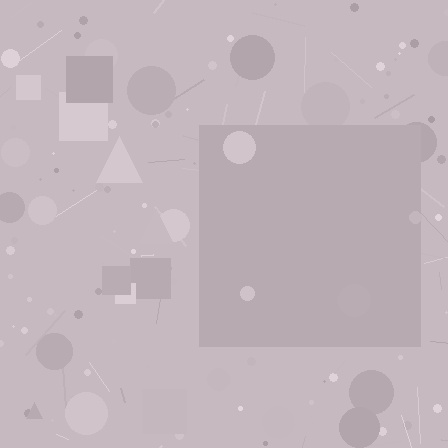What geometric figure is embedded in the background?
A square is embedded in the background.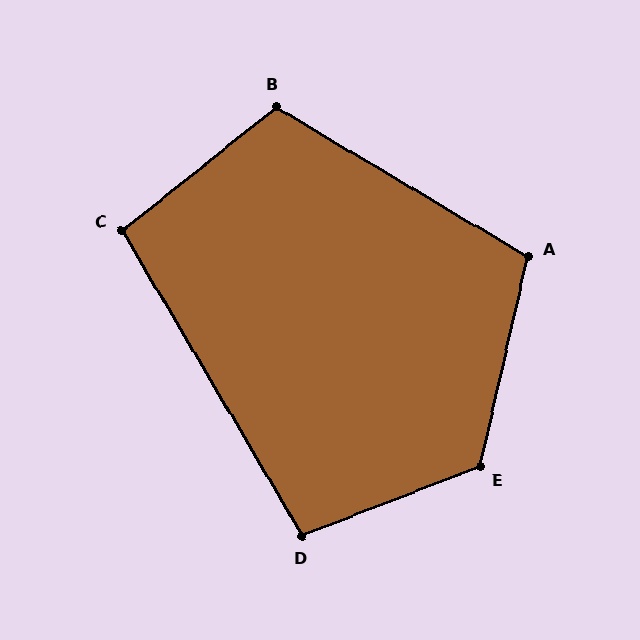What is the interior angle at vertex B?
Approximately 111 degrees (obtuse).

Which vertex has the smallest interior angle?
C, at approximately 98 degrees.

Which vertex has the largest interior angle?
E, at approximately 124 degrees.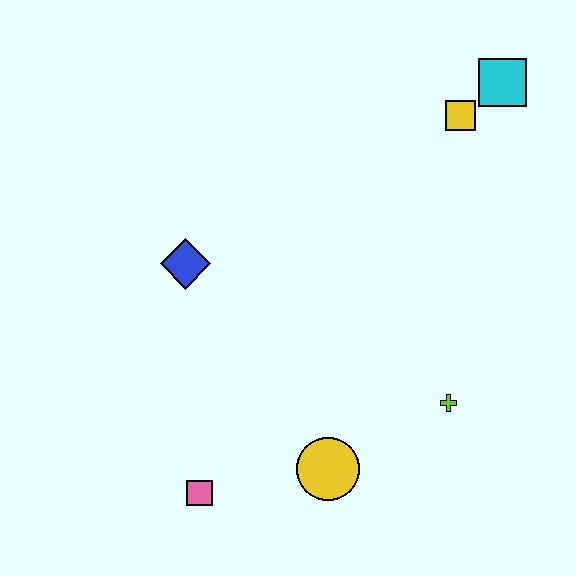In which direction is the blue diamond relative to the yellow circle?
The blue diamond is above the yellow circle.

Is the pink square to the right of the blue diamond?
Yes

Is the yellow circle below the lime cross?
Yes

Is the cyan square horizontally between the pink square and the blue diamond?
No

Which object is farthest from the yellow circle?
The cyan square is farthest from the yellow circle.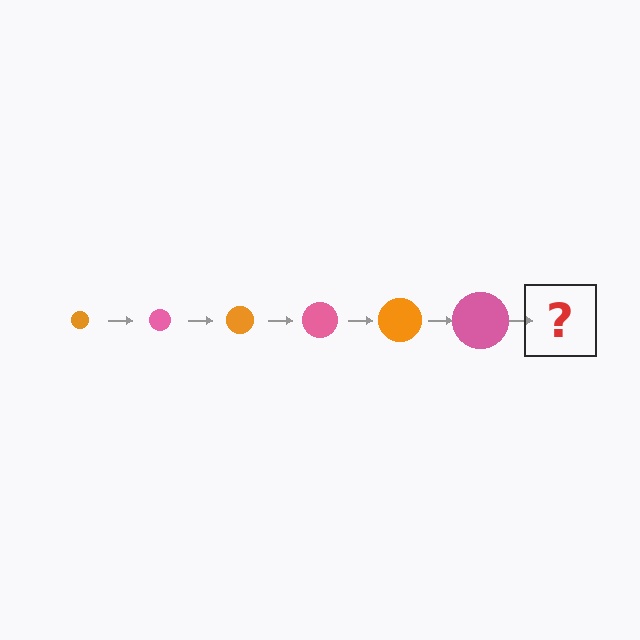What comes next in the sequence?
The next element should be an orange circle, larger than the previous one.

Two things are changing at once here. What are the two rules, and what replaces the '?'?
The two rules are that the circle grows larger each step and the color cycles through orange and pink. The '?' should be an orange circle, larger than the previous one.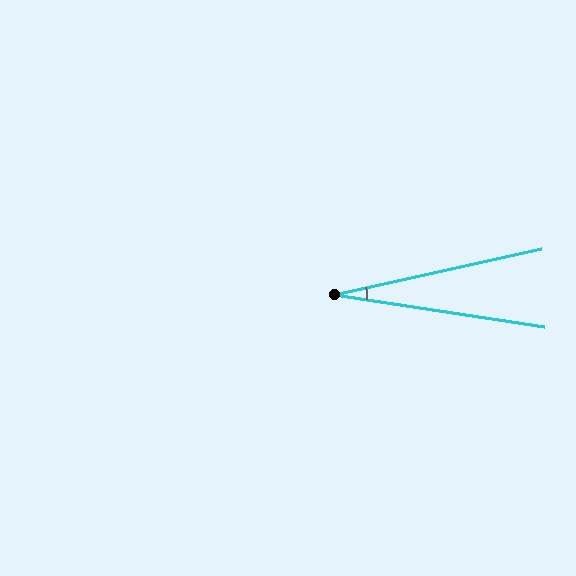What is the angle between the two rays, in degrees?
Approximately 21 degrees.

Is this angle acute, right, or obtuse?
It is acute.